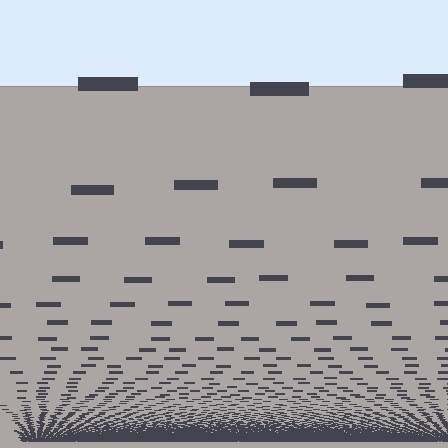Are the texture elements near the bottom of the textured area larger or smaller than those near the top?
Smaller. The gradient is inverted — elements near the bottom are smaller and denser.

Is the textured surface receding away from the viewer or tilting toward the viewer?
The surface appears to tilt toward the viewer. Texture elements get larger and sparser toward the top.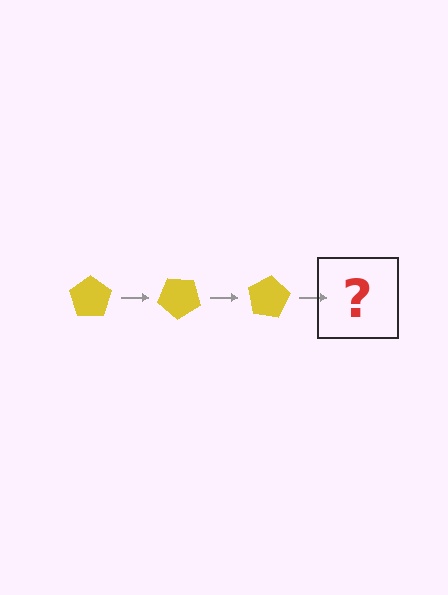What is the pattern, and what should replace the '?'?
The pattern is that the pentagon rotates 40 degrees each step. The '?' should be a yellow pentagon rotated 120 degrees.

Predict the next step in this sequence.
The next step is a yellow pentagon rotated 120 degrees.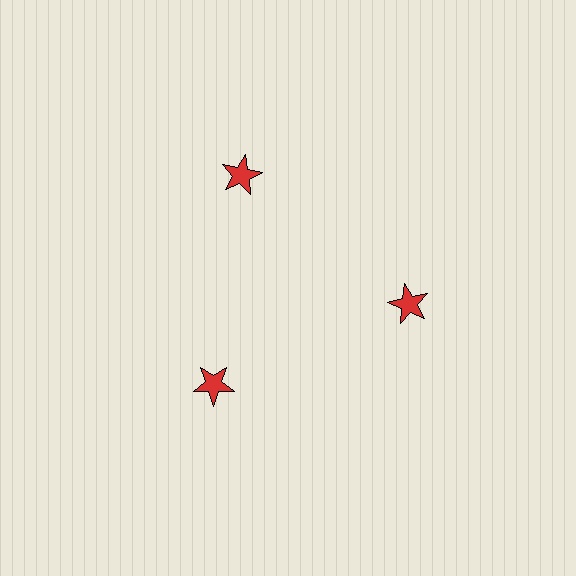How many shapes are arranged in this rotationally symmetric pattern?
There are 3 shapes, arranged in 3 groups of 1.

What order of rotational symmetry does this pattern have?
This pattern has 3-fold rotational symmetry.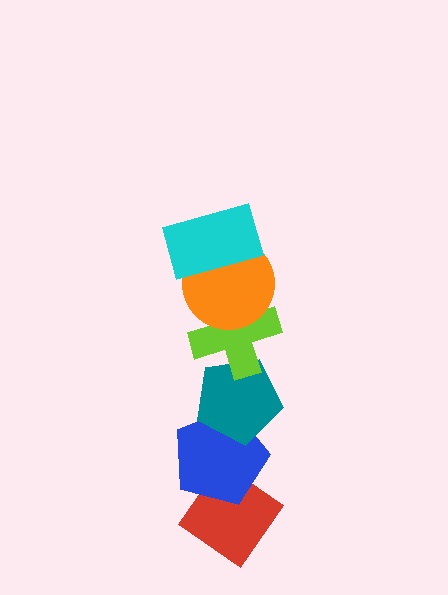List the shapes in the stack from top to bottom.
From top to bottom: the cyan rectangle, the orange circle, the lime cross, the teal pentagon, the blue pentagon, the red diamond.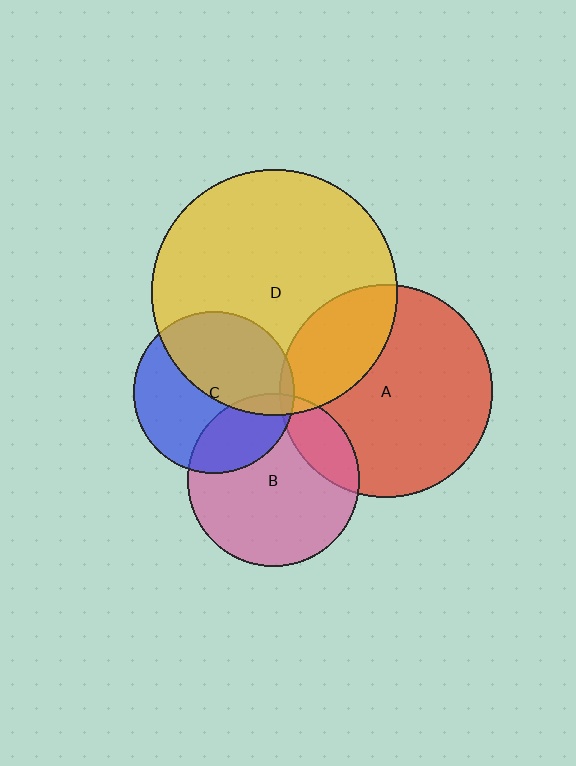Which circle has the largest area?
Circle D (yellow).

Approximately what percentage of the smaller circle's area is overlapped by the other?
Approximately 5%.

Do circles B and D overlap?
Yes.